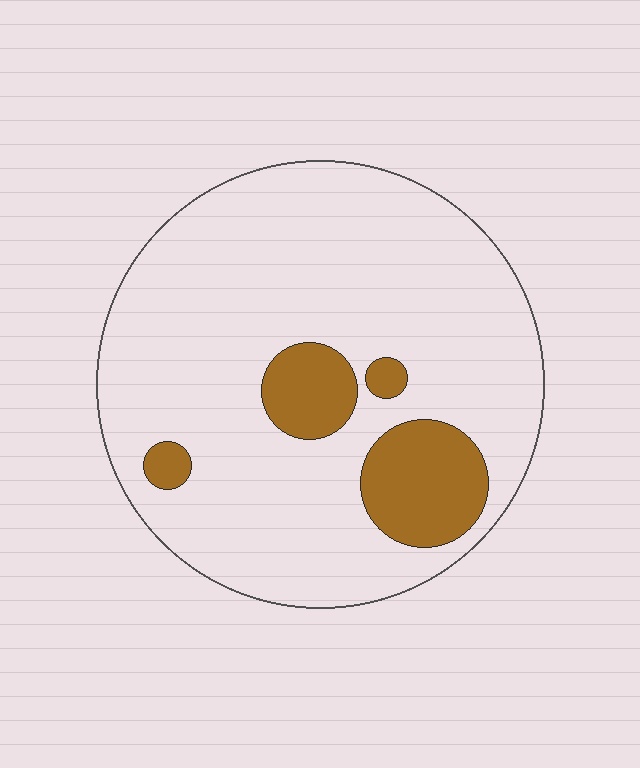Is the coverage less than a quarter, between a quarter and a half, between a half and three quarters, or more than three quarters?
Less than a quarter.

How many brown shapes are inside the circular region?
4.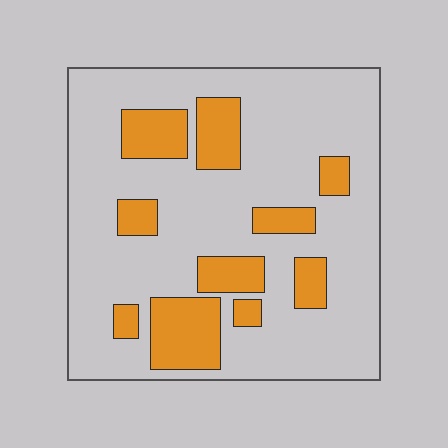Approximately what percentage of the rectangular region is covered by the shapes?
Approximately 25%.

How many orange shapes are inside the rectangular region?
10.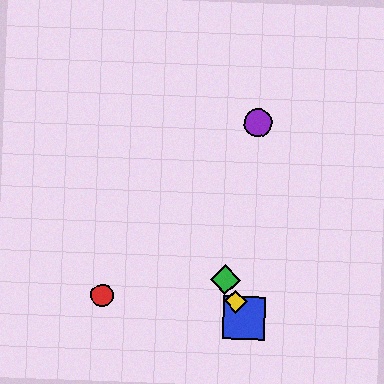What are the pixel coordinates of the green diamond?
The green diamond is at (226, 280).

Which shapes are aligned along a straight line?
The blue square, the green diamond, the yellow diamond are aligned along a straight line.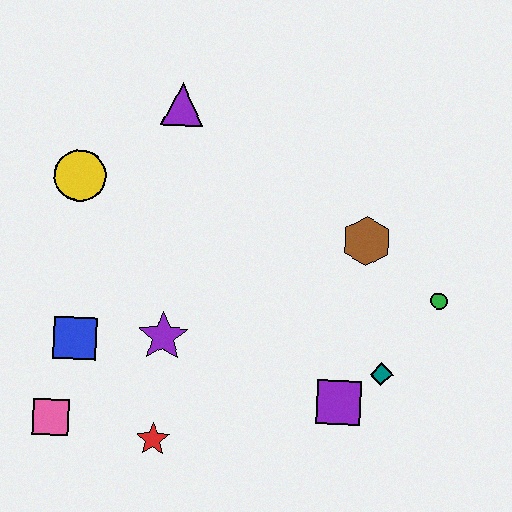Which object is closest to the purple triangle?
The yellow circle is closest to the purple triangle.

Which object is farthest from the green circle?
The pink square is farthest from the green circle.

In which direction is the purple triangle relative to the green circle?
The purple triangle is to the left of the green circle.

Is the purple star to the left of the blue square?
No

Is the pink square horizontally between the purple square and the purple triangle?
No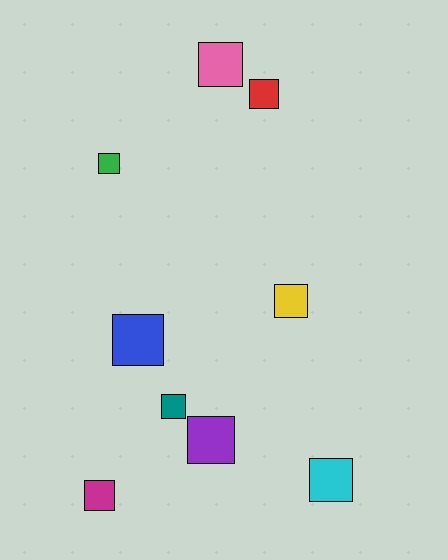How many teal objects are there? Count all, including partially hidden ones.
There is 1 teal object.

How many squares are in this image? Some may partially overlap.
There are 9 squares.